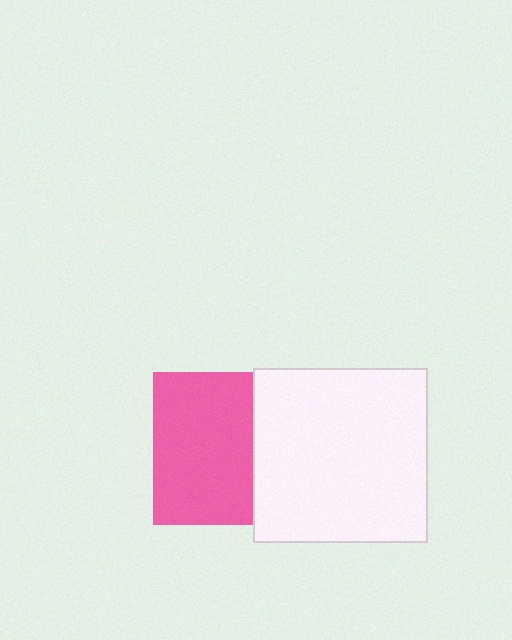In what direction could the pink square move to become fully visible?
The pink square could move left. That would shift it out from behind the white square entirely.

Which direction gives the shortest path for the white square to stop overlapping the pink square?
Moving right gives the shortest separation.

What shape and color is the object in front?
The object in front is a white square.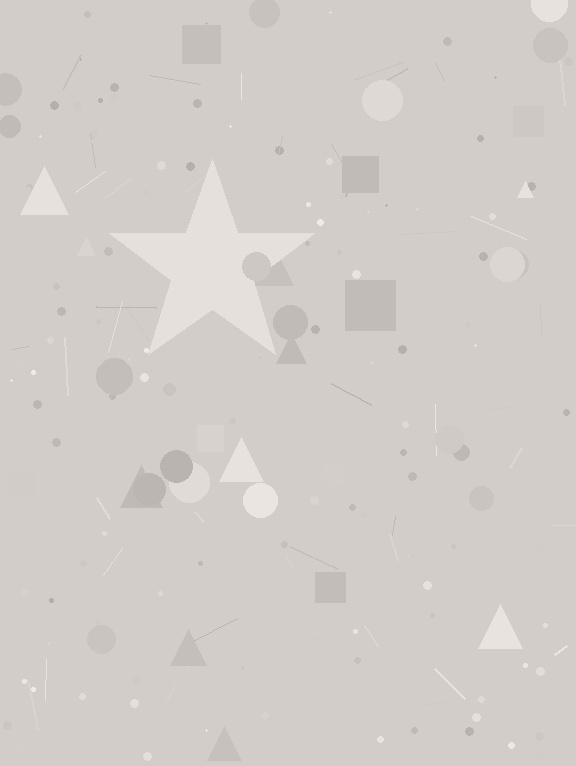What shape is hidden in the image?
A star is hidden in the image.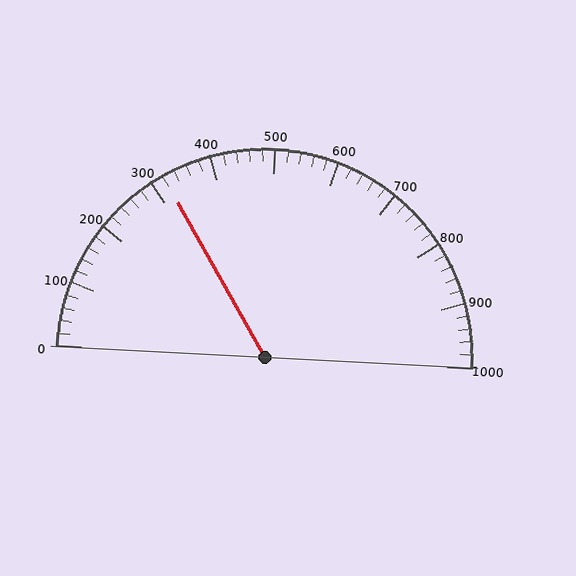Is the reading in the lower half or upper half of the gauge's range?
The reading is in the lower half of the range (0 to 1000).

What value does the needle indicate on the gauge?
The needle indicates approximately 320.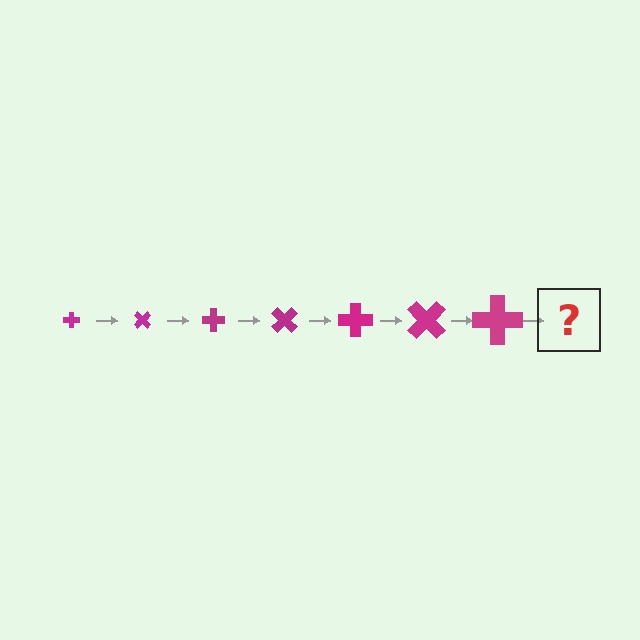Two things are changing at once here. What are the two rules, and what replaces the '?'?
The two rules are that the cross grows larger each step and it rotates 45 degrees each step. The '?' should be a cross, larger than the previous one and rotated 315 degrees from the start.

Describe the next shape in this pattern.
It should be a cross, larger than the previous one and rotated 315 degrees from the start.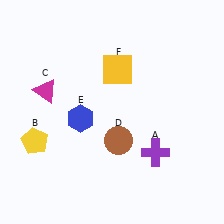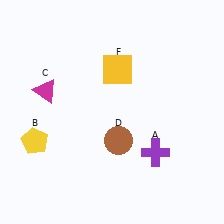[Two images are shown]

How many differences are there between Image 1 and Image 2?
There is 1 difference between the two images.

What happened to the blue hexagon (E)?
The blue hexagon (E) was removed in Image 2. It was in the bottom-left area of Image 1.